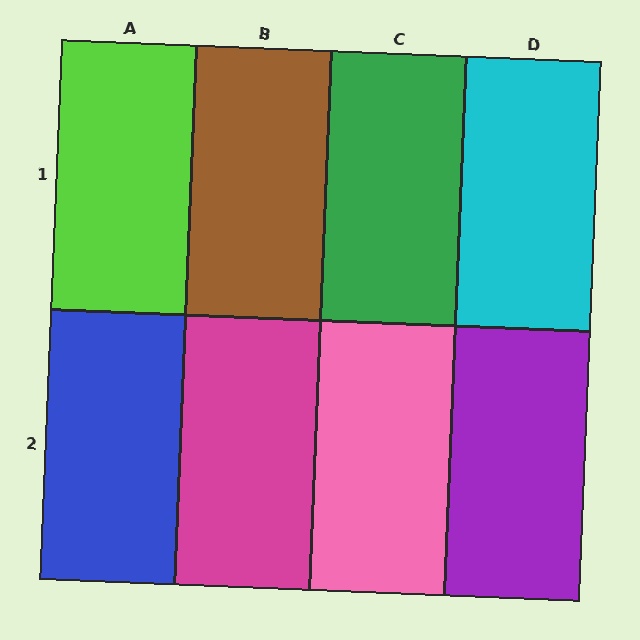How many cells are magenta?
1 cell is magenta.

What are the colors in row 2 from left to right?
Blue, magenta, pink, purple.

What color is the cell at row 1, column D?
Cyan.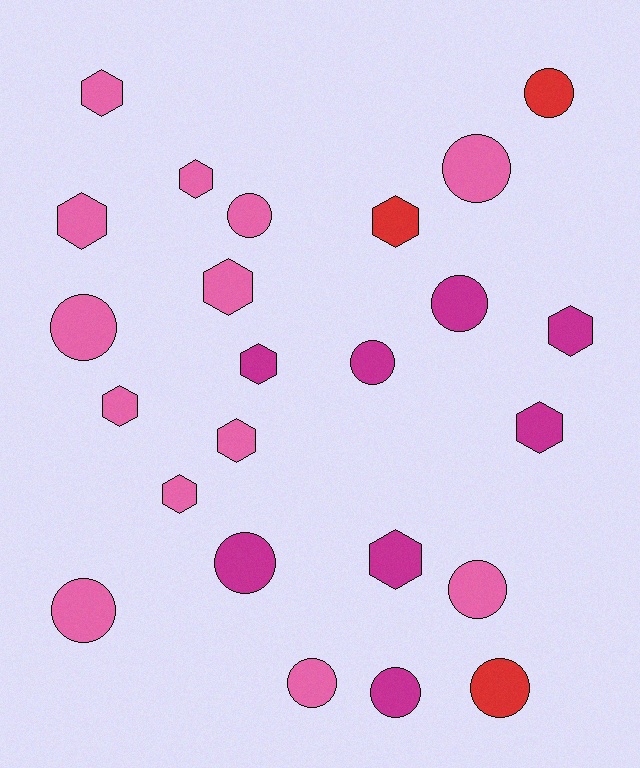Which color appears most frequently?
Pink, with 13 objects.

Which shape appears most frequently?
Circle, with 12 objects.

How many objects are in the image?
There are 24 objects.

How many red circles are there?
There are 2 red circles.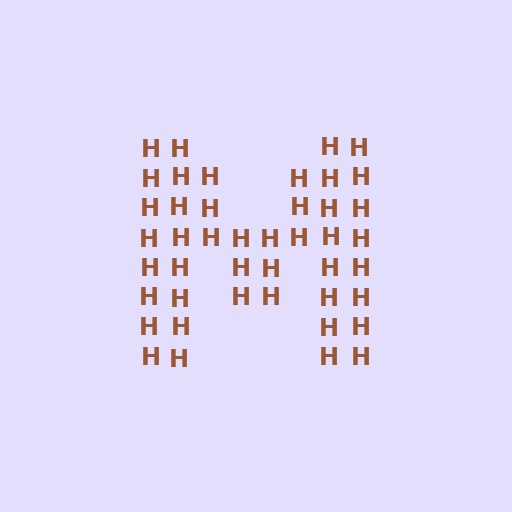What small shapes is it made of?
It is made of small letter H's.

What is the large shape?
The large shape is the letter M.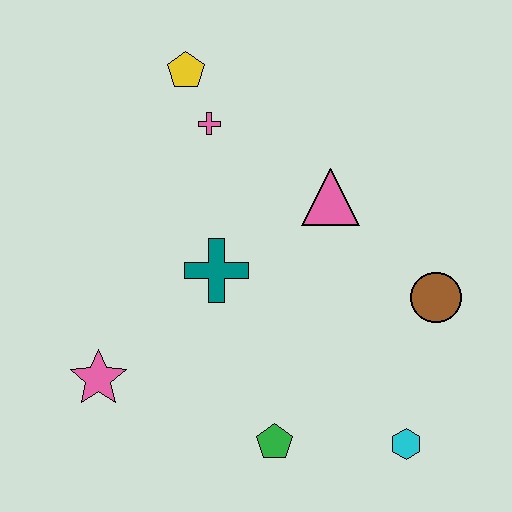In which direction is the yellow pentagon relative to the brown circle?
The yellow pentagon is to the left of the brown circle.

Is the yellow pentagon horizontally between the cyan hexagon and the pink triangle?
No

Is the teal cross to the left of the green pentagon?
Yes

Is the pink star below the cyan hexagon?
No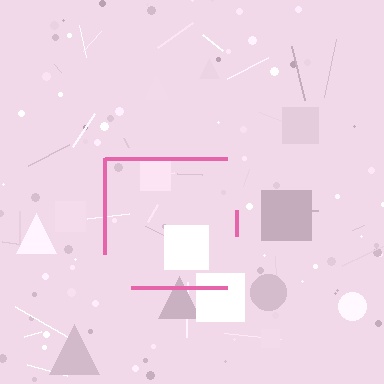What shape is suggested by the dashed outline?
The dashed outline suggests a square.